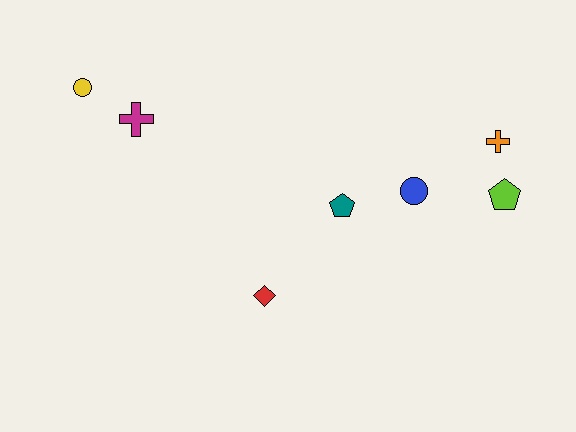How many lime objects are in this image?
There is 1 lime object.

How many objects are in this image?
There are 7 objects.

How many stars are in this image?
There are no stars.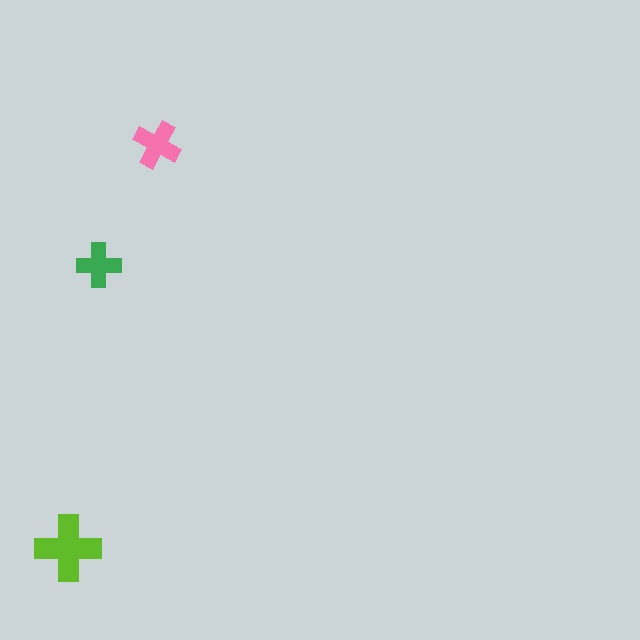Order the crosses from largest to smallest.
the lime one, the pink one, the green one.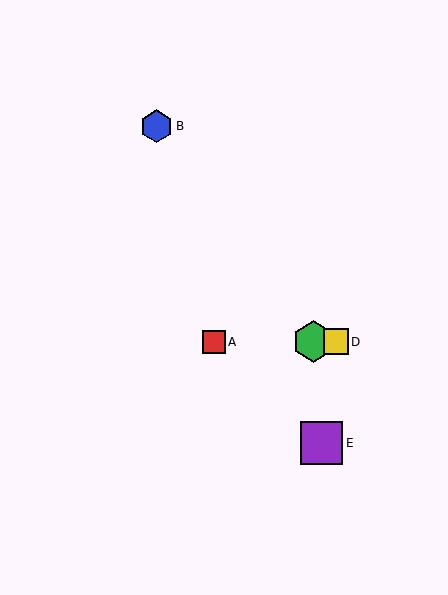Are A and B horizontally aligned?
No, A is at y≈342 and B is at y≈126.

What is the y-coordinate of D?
Object D is at y≈342.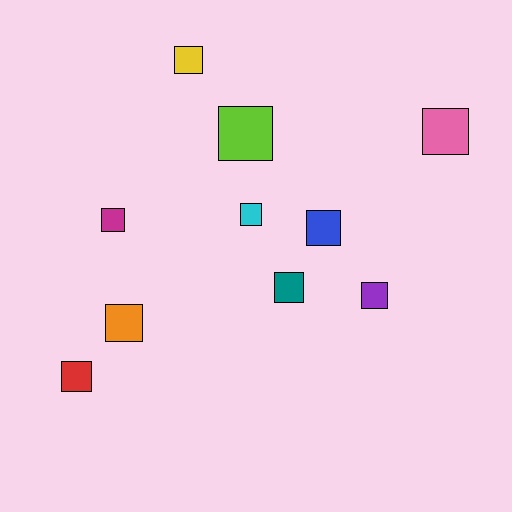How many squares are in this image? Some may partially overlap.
There are 10 squares.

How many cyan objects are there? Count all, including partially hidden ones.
There is 1 cyan object.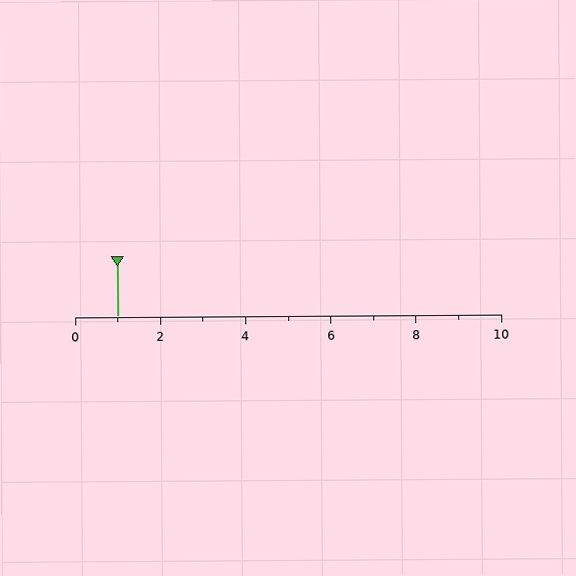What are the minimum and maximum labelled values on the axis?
The axis runs from 0 to 10.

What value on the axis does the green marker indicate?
The marker indicates approximately 1.